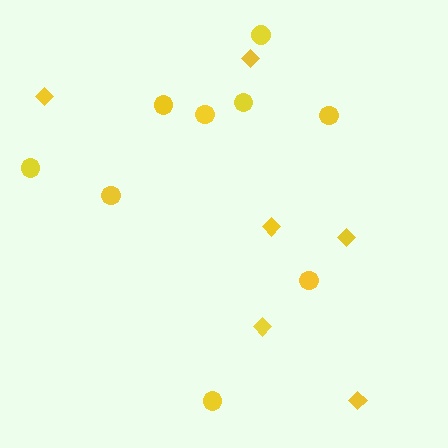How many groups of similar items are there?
There are 2 groups: one group of diamonds (6) and one group of circles (9).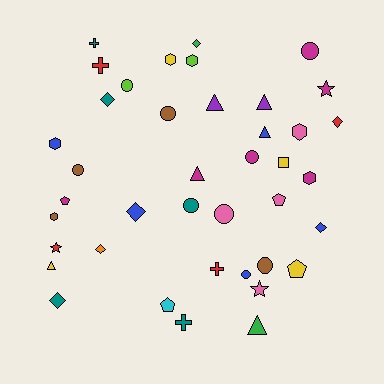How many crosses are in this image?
There are 4 crosses.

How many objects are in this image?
There are 40 objects.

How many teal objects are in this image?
There are 5 teal objects.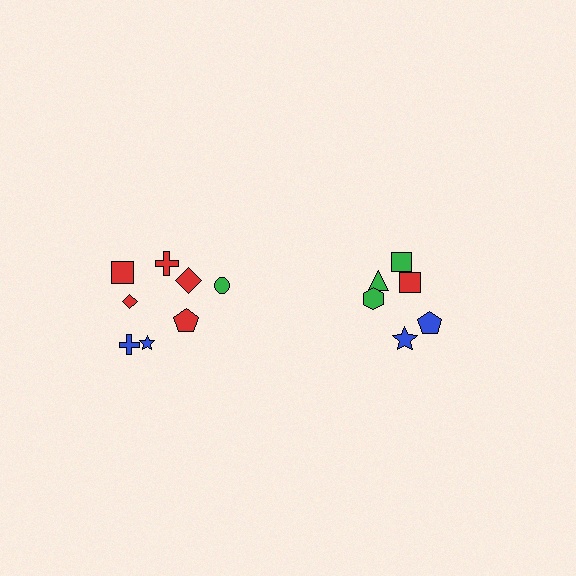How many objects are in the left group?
There are 8 objects.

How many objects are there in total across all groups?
There are 14 objects.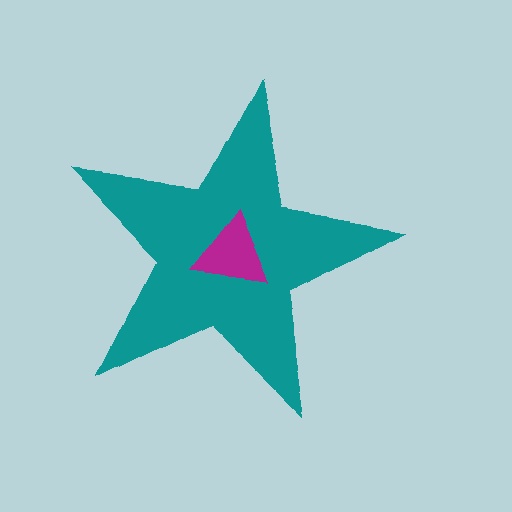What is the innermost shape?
The magenta triangle.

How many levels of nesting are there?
2.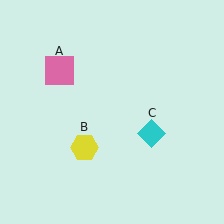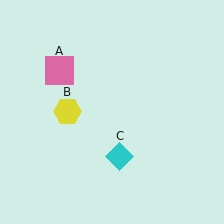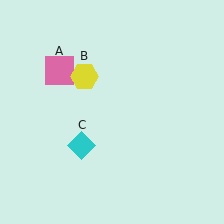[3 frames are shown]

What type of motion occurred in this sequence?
The yellow hexagon (object B), cyan diamond (object C) rotated clockwise around the center of the scene.